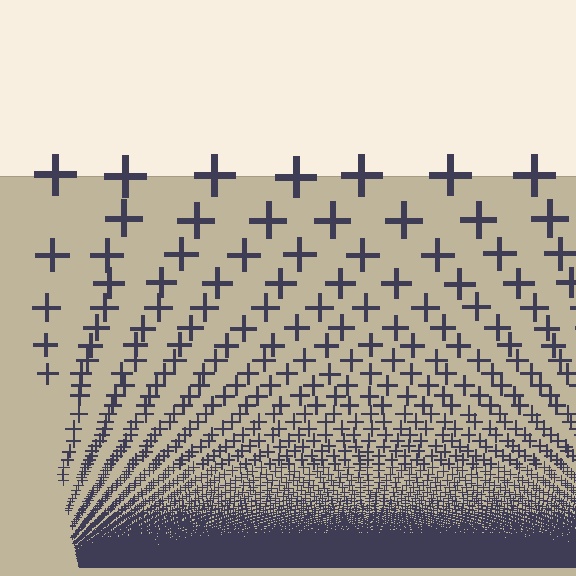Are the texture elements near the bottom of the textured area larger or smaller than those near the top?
Smaller. The gradient is inverted — elements near the bottom are smaller and denser.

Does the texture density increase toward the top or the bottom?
Density increases toward the bottom.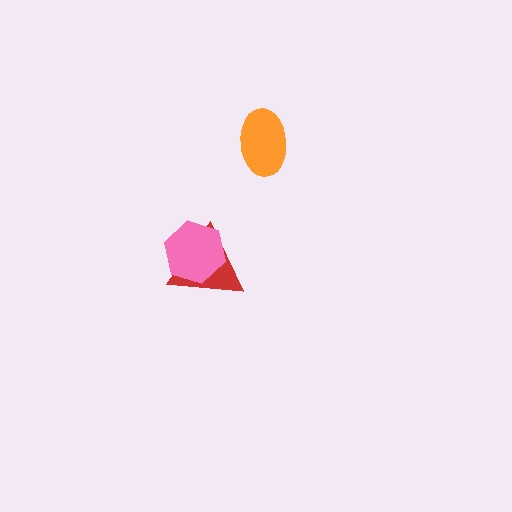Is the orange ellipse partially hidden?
No, no other shape covers it.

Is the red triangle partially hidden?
Yes, it is partially covered by another shape.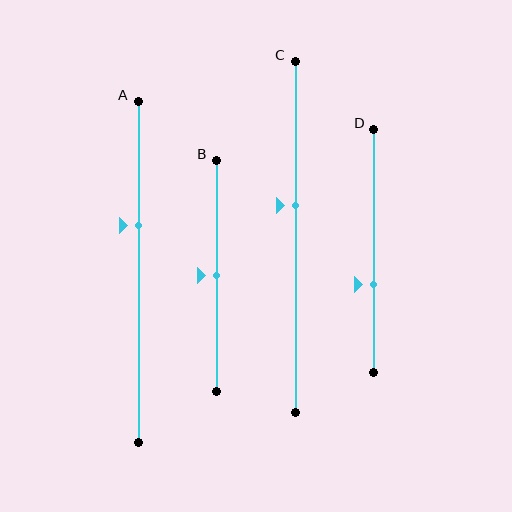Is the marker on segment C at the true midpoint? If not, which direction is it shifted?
No, the marker on segment C is shifted upward by about 9% of the segment length.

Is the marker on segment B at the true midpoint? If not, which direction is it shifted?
Yes, the marker on segment B is at the true midpoint.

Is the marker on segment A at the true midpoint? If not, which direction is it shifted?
No, the marker on segment A is shifted upward by about 14% of the segment length.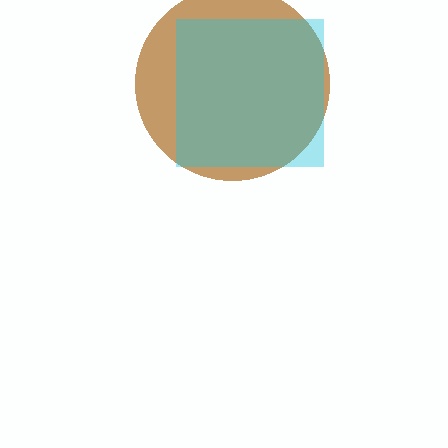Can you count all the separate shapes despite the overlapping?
Yes, there are 2 separate shapes.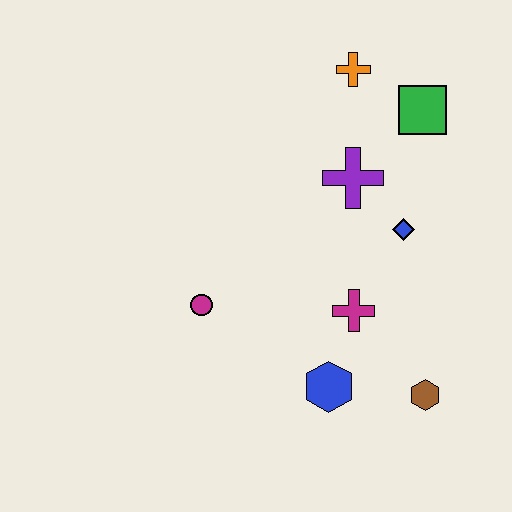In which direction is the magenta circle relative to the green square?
The magenta circle is to the left of the green square.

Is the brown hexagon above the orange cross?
No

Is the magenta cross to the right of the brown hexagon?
No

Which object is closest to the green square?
The orange cross is closest to the green square.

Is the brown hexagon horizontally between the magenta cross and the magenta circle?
No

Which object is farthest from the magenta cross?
The orange cross is farthest from the magenta cross.